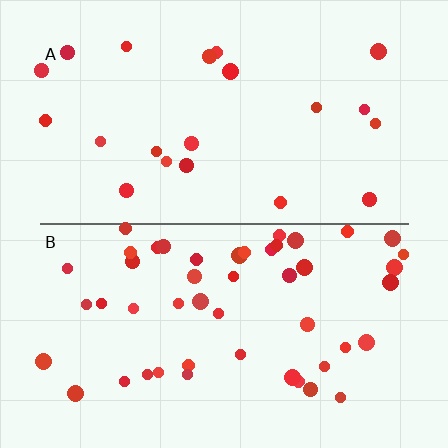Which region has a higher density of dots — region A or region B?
B (the bottom).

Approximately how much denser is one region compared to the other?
Approximately 2.3× — region B over region A.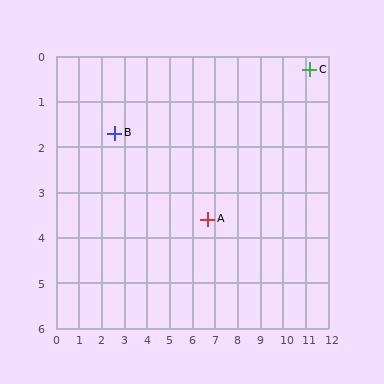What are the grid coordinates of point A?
Point A is at approximately (6.7, 3.6).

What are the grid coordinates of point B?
Point B is at approximately (2.6, 1.7).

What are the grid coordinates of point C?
Point C is at approximately (11.2, 0.3).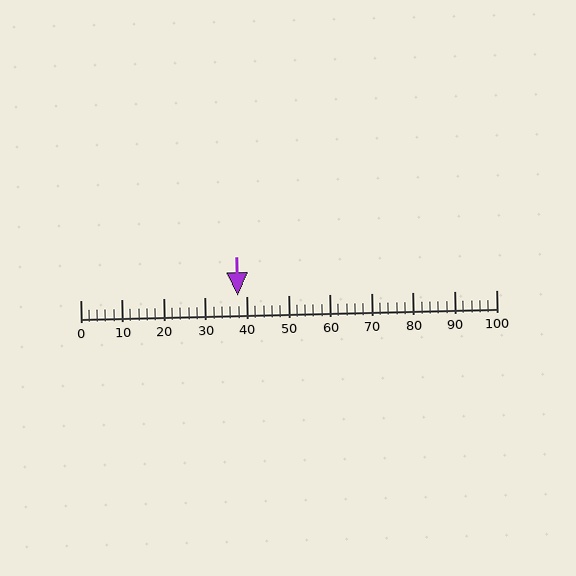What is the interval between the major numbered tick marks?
The major tick marks are spaced 10 units apart.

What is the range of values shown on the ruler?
The ruler shows values from 0 to 100.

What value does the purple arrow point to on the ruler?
The purple arrow points to approximately 38.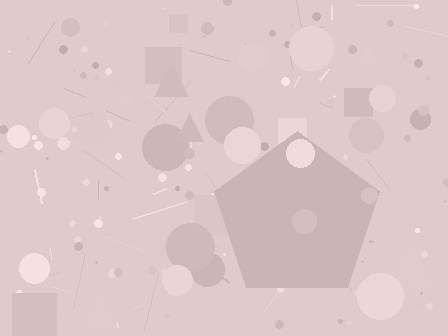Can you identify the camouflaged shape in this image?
The camouflaged shape is a pentagon.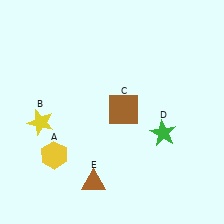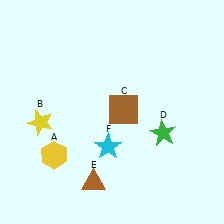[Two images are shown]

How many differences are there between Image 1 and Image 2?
There is 1 difference between the two images.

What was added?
A cyan star (F) was added in Image 2.